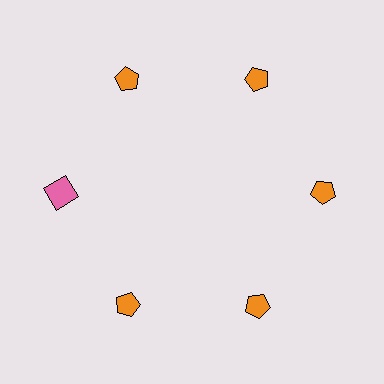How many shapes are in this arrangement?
There are 6 shapes arranged in a ring pattern.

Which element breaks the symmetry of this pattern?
The pink square at roughly the 9 o'clock position breaks the symmetry. All other shapes are orange pentagons.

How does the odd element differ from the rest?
It differs in both color (pink instead of orange) and shape (square instead of pentagon).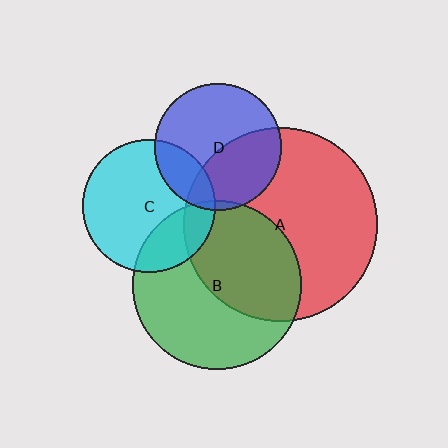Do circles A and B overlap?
Yes.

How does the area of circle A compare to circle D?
Approximately 2.3 times.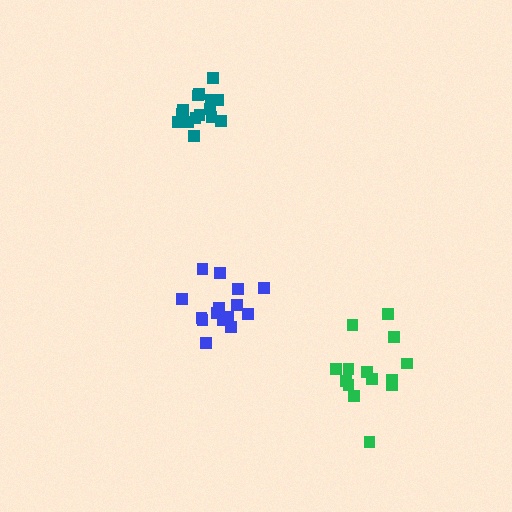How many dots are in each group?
Group 1: 15 dots, Group 2: 15 dots, Group 3: 14 dots (44 total).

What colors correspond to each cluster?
The clusters are colored: teal, blue, green.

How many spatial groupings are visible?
There are 3 spatial groupings.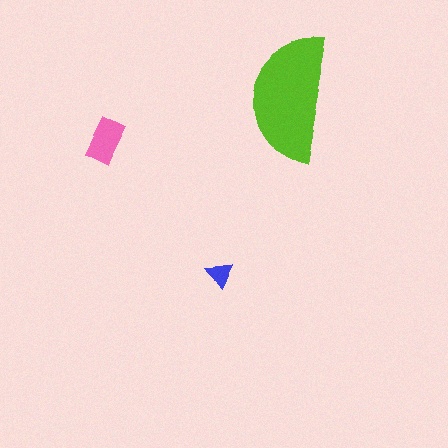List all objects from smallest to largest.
The blue triangle, the pink rectangle, the lime semicircle.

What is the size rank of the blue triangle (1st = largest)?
3rd.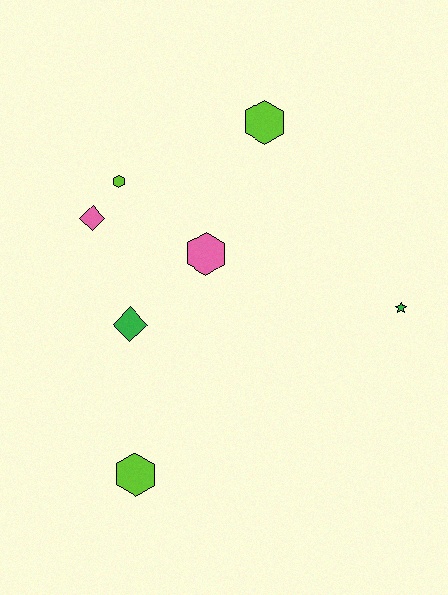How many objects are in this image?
There are 7 objects.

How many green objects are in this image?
There are 2 green objects.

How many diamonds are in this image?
There are 2 diamonds.